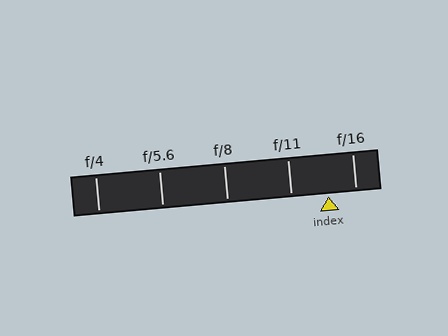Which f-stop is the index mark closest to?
The index mark is closest to f/16.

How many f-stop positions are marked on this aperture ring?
There are 5 f-stop positions marked.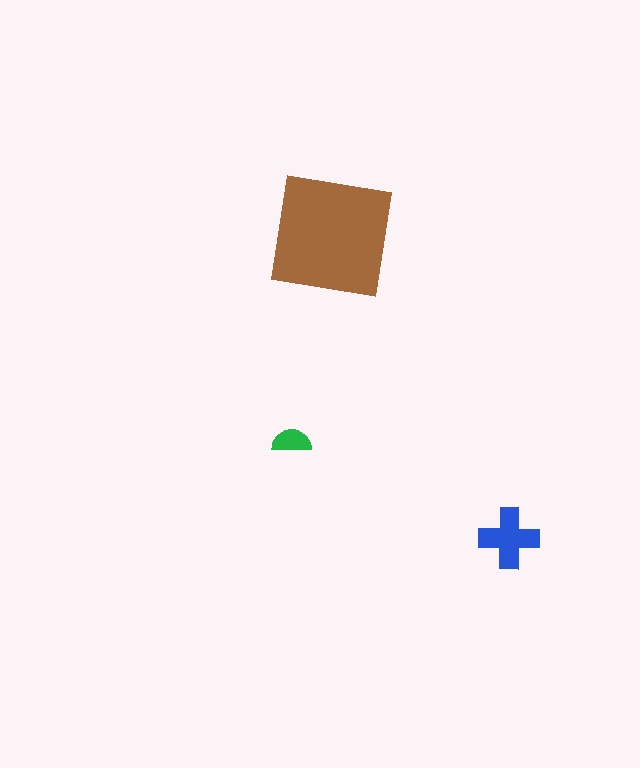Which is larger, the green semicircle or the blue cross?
The blue cross.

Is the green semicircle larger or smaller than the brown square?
Smaller.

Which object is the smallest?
The green semicircle.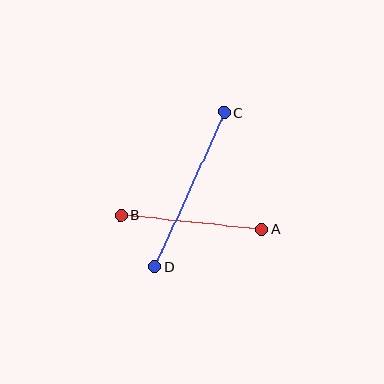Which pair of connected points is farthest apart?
Points C and D are farthest apart.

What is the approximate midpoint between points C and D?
The midpoint is at approximately (190, 189) pixels.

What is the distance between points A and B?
The distance is approximately 142 pixels.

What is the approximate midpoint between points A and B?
The midpoint is at approximately (191, 222) pixels.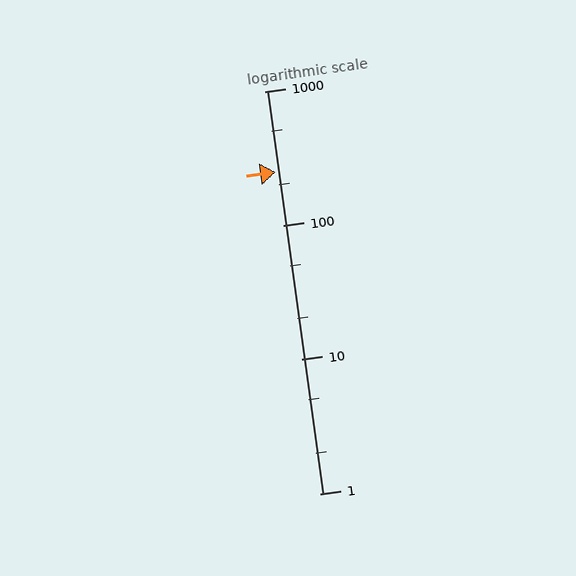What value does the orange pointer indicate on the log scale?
The pointer indicates approximately 250.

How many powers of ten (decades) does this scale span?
The scale spans 3 decades, from 1 to 1000.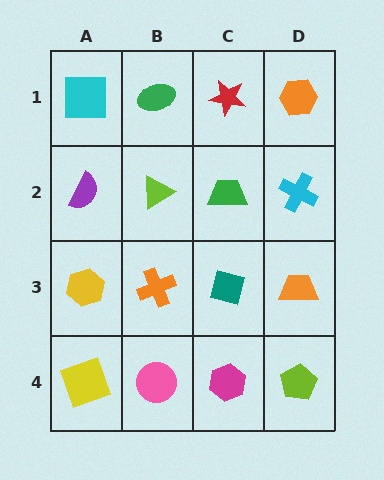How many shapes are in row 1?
4 shapes.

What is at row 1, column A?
A cyan square.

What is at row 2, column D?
A cyan cross.